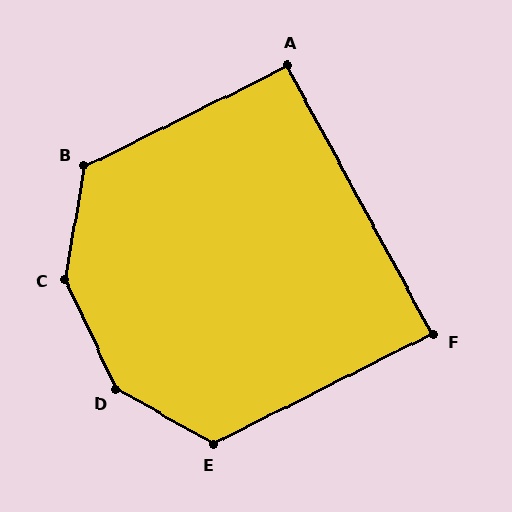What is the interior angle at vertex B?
Approximately 127 degrees (obtuse).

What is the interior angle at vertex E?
Approximately 124 degrees (obtuse).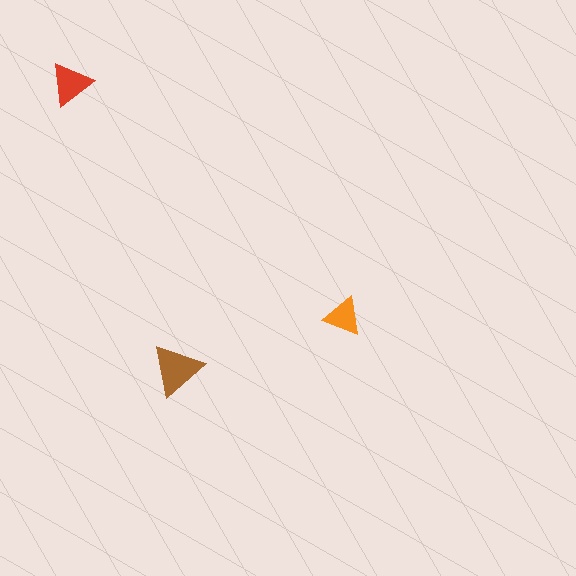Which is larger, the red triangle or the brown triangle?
The brown one.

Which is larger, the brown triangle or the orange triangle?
The brown one.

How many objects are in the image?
There are 3 objects in the image.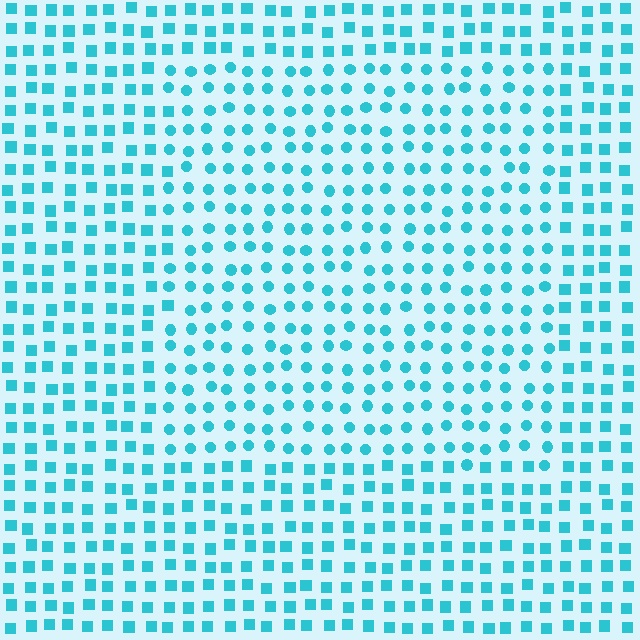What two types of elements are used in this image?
The image uses circles inside the rectangle region and squares outside it.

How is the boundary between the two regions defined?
The boundary is defined by a change in element shape: circles inside vs. squares outside. All elements share the same color and spacing.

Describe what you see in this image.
The image is filled with small cyan elements arranged in a uniform grid. A rectangle-shaped region contains circles, while the surrounding area contains squares. The boundary is defined purely by the change in element shape.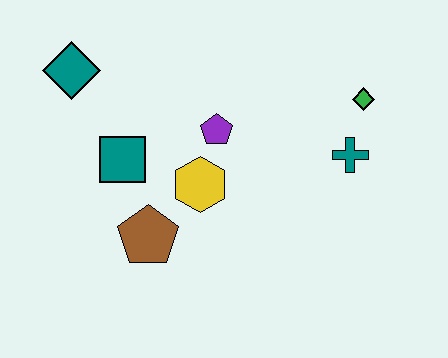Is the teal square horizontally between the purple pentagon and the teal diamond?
Yes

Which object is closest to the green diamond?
The teal cross is closest to the green diamond.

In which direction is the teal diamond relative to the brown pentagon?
The teal diamond is above the brown pentagon.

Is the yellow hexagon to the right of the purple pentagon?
No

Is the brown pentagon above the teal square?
No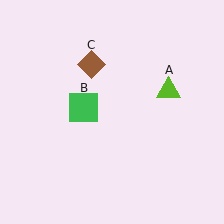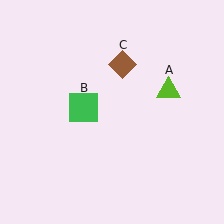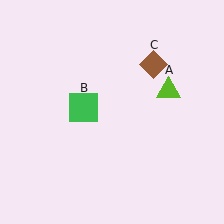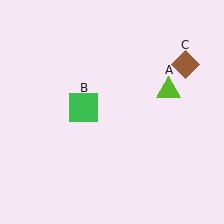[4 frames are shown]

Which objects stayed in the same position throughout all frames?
Lime triangle (object A) and green square (object B) remained stationary.